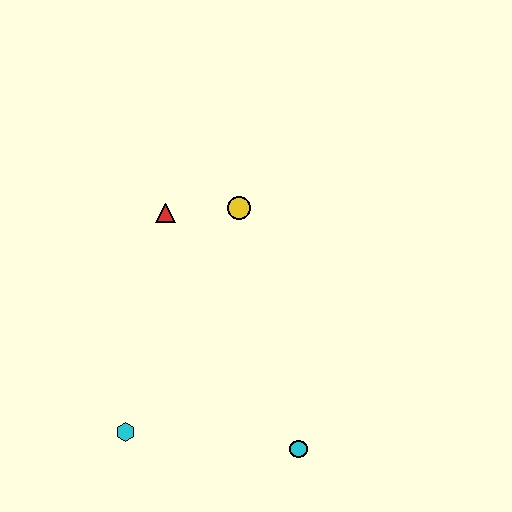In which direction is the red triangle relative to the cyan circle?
The red triangle is above the cyan circle.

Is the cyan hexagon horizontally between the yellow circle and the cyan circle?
No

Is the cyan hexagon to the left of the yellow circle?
Yes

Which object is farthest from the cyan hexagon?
The yellow circle is farthest from the cyan hexagon.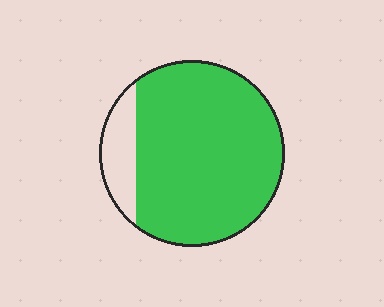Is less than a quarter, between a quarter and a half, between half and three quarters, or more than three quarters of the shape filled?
More than three quarters.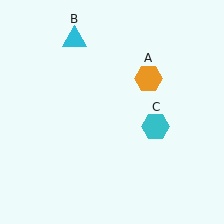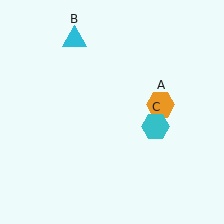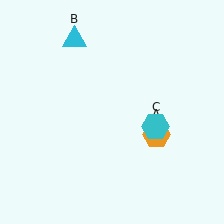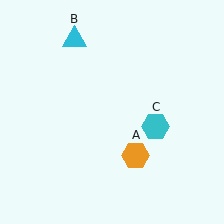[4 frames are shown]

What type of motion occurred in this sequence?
The orange hexagon (object A) rotated clockwise around the center of the scene.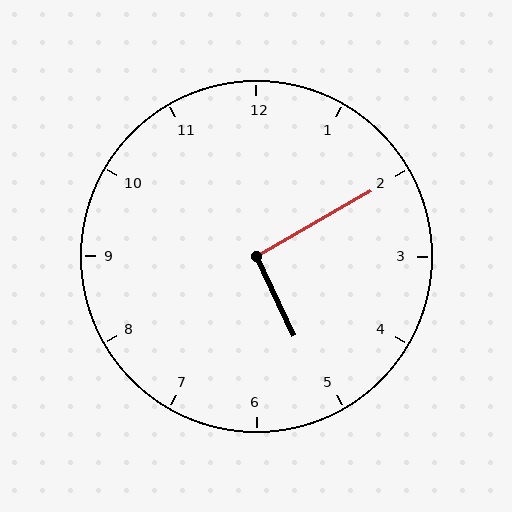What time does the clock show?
5:10.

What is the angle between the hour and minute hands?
Approximately 95 degrees.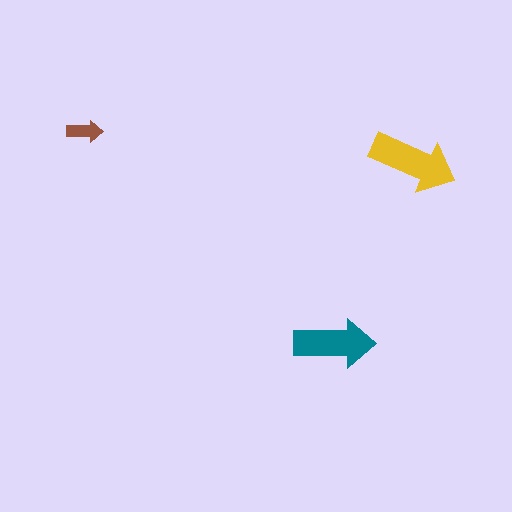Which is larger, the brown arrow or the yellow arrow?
The yellow one.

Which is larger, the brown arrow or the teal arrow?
The teal one.